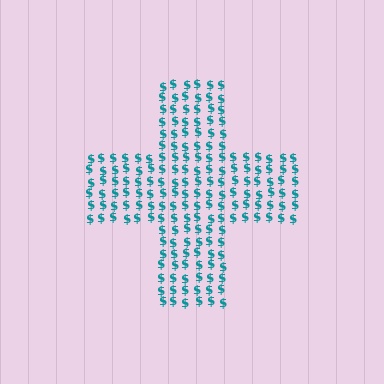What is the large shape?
The large shape is a cross.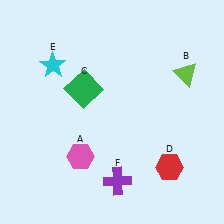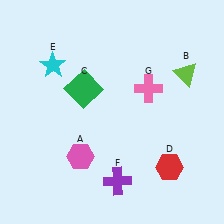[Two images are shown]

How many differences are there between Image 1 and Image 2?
There is 1 difference between the two images.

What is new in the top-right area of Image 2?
A pink cross (G) was added in the top-right area of Image 2.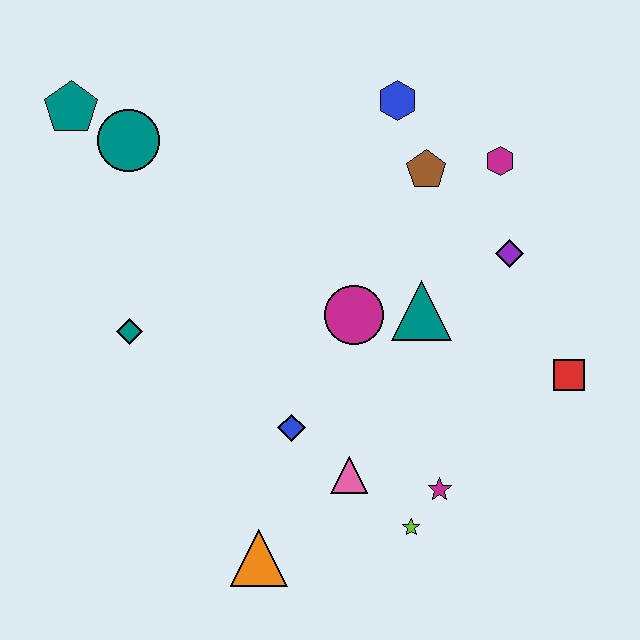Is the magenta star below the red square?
Yes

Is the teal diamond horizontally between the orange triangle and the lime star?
No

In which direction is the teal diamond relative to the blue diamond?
The teal diamond is to the left of the blue diamond.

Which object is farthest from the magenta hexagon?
The orange triangle is farthest from the magenta hexagon.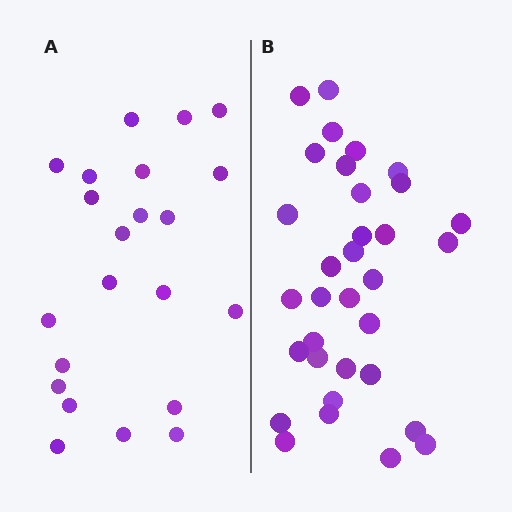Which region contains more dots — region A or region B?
Region B (the right region) has more dots.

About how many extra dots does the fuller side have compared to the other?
Region B has roughly 12 or so more dots than region A.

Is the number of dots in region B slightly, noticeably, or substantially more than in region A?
Region B has substantially more. The ratio is roughly 1.5 to 1.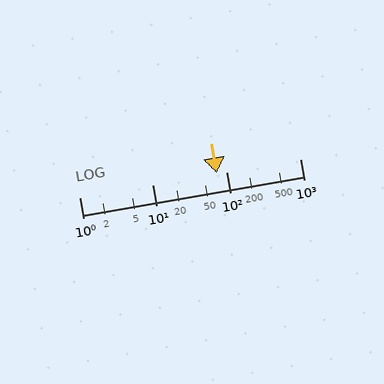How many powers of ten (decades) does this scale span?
The scale spans 3 decades, from 1 to 1000.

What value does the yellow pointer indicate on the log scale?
The pointer indicates approximately 74.